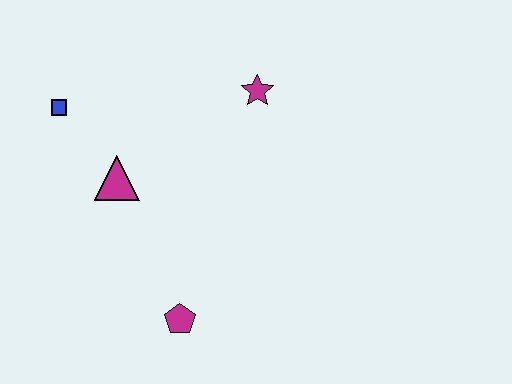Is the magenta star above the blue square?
Yes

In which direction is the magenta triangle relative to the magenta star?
The magenta triangle is to the left of the magenta star.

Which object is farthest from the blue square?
The magenta pentagon is farthest from the blue square.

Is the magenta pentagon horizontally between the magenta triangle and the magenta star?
Yes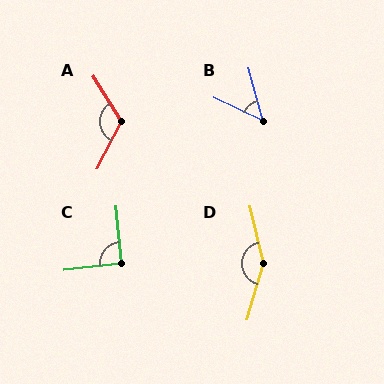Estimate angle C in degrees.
Approximately 90 degrees.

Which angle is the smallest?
B, at approximately 50 degrees.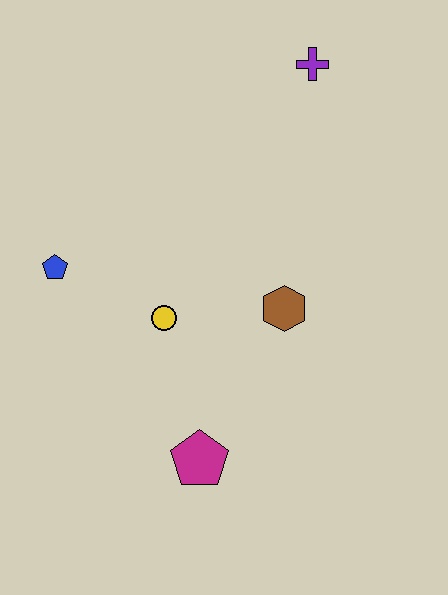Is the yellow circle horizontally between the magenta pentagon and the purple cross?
No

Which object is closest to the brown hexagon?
The yellow circle is closest to the brown hexagon.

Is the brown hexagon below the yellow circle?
No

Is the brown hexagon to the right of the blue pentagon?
Yes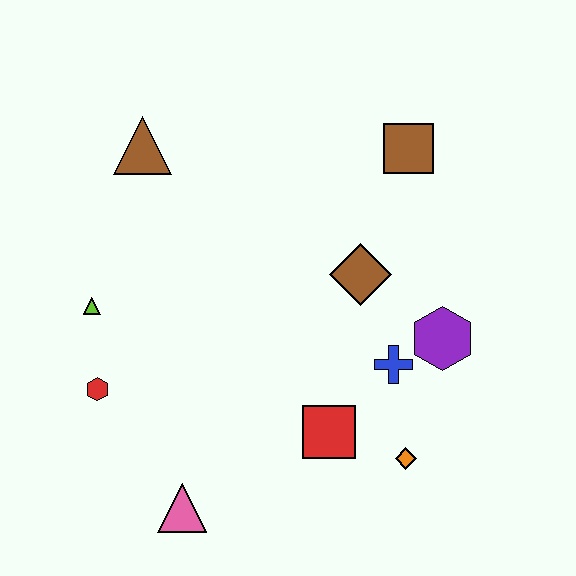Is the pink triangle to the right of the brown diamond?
No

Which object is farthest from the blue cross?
The brown triangle is farthest from the blue cross.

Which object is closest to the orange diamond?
The red square is closest to the orange diamond.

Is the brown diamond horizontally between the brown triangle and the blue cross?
Yes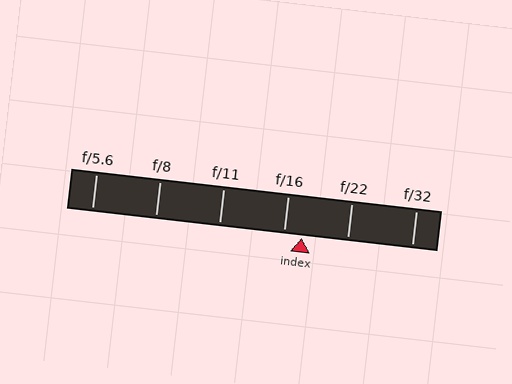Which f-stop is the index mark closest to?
The index mark is closest to f/16.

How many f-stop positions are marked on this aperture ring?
There are 6 f-stop positions marked.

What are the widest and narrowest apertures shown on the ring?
The widest aperture shown is f/5.6 and the narrowest is f/32.